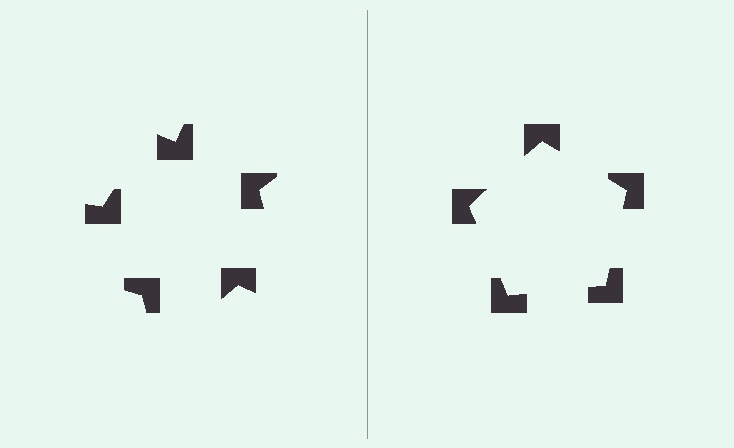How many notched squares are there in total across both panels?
10 — 5 on each side.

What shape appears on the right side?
An illusory pentagon.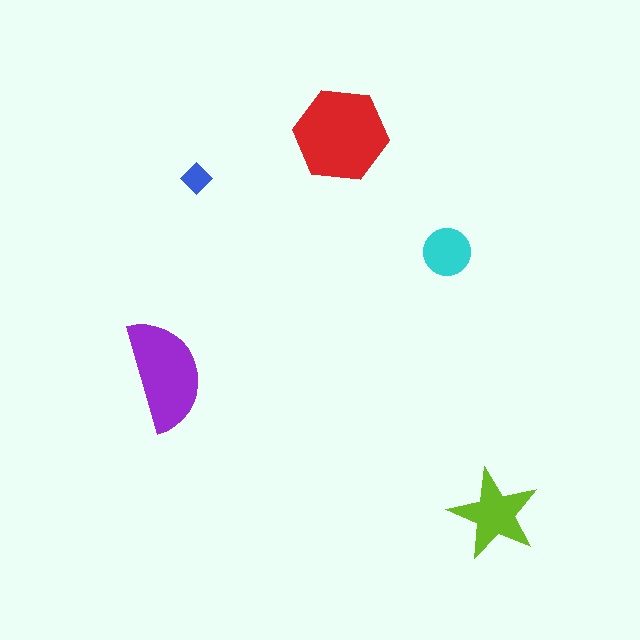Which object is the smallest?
The blue diamond.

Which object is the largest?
The red hexagon.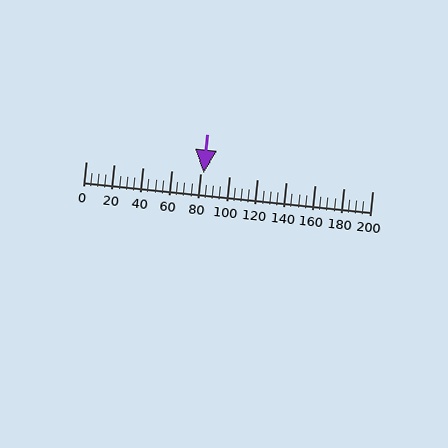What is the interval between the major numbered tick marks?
The major tick marks are spaced 20 units apart.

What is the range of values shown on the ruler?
The ruler shows values from 0 to 200.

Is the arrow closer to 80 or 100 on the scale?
The arrow is closer to 80.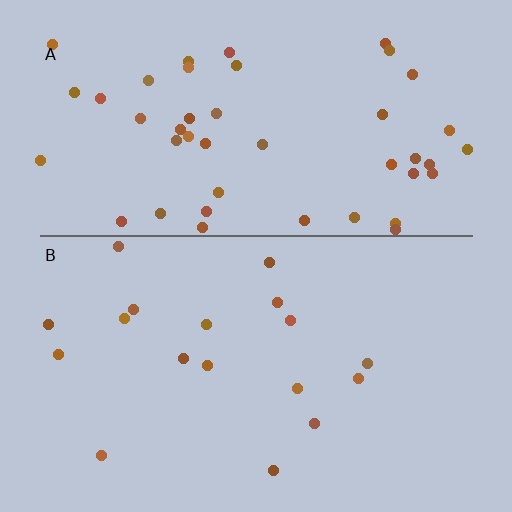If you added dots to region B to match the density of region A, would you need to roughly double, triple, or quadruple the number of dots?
Approximately triple.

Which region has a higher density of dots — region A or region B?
A (the top).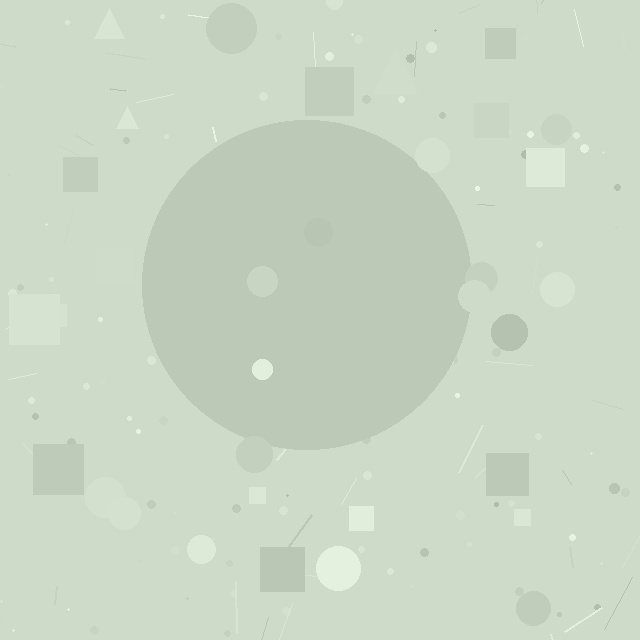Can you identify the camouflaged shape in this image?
The camouflaged shape is a circle.